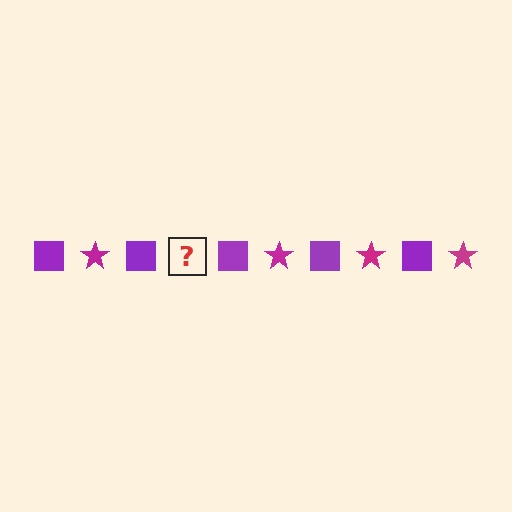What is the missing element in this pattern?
The missing element is a magenta star.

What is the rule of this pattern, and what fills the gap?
The rule is that the pattern alternates between purple square and magenta star. The gap should be filled with a magenta star.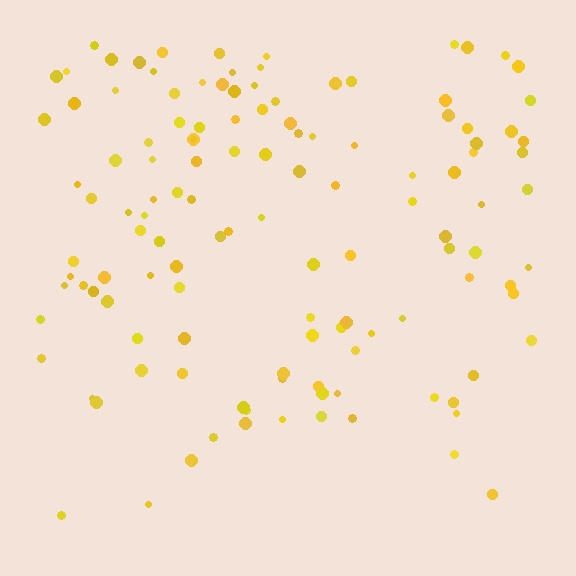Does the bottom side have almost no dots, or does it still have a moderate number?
Still a moderate number, just noticeably fewer than the top.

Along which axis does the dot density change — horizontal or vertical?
Vertical.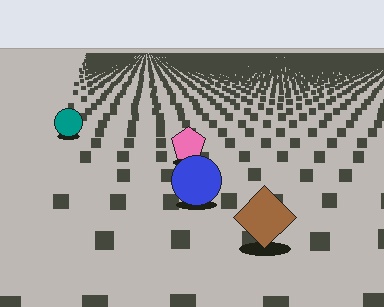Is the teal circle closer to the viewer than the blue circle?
No. The blue circle is closer — you can tell from the texture gradient: the ground texture is coarser near it.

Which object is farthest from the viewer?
The teal circle is farthest from the viewer. It appears smaller and the ground texture around it is denser.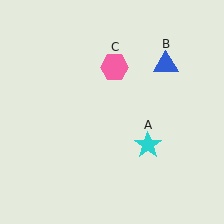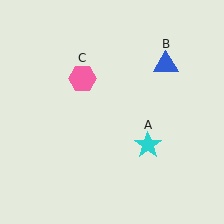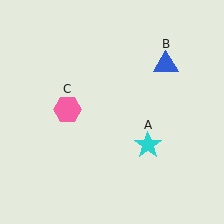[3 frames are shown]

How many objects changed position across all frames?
1 object changed position: pink hexagon (object C).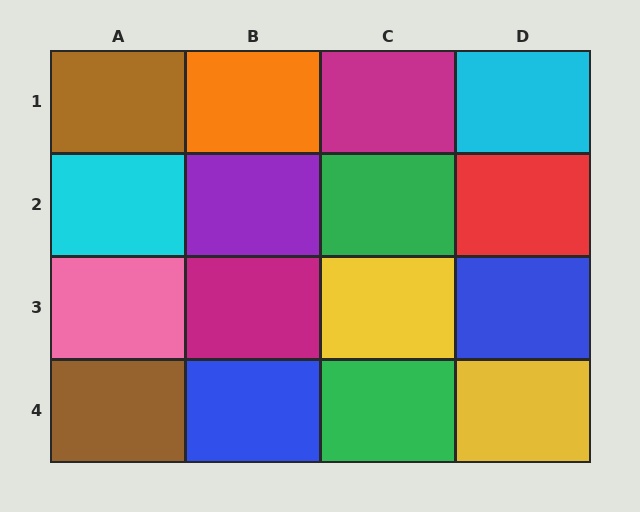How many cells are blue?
2 cells are blue.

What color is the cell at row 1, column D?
Cyan.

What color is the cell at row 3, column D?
Blue.